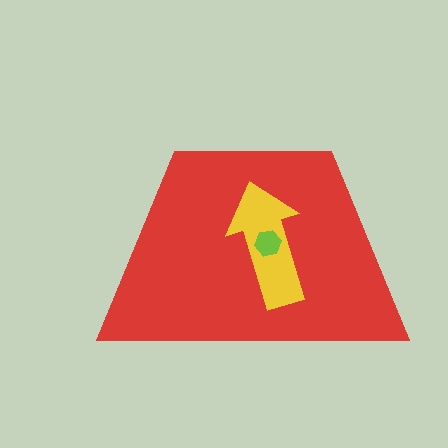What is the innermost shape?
The lime hexagon.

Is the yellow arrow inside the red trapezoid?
Yes.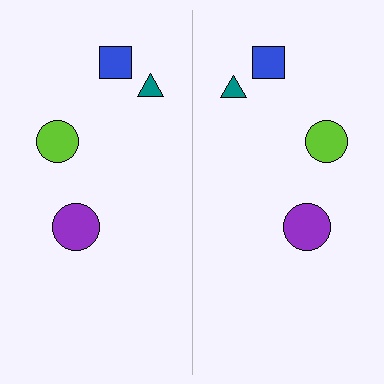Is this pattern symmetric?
Yes, this pattern has bilateral (reflection) symmetry.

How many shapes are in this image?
There are 8 shapes in this image.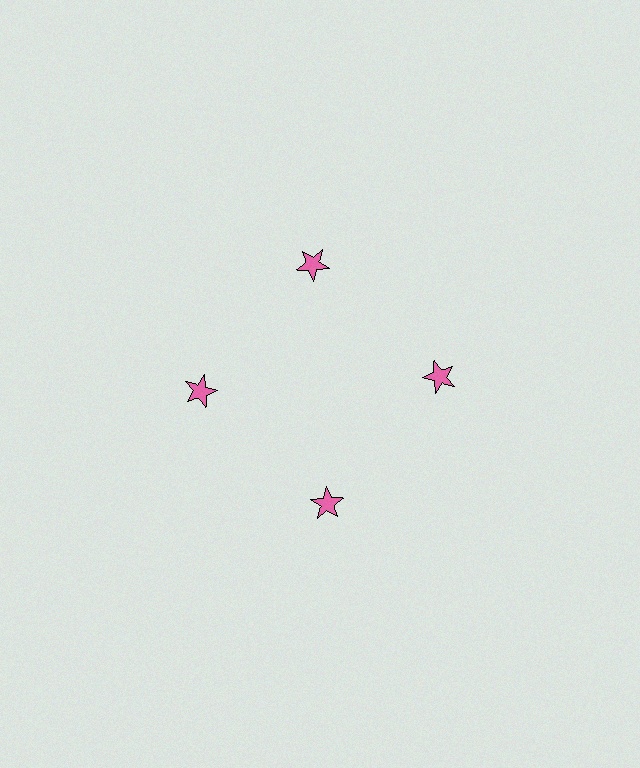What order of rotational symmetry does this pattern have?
This pattern has 4-fold rotational symmetry.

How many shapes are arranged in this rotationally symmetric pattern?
There are 4 shapes, arranged in 4 groups of 1.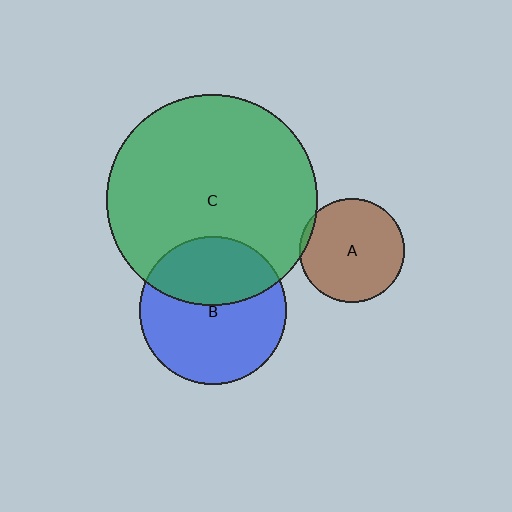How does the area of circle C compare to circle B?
Approximately 2.0 times.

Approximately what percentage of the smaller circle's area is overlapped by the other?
Approximately 40%.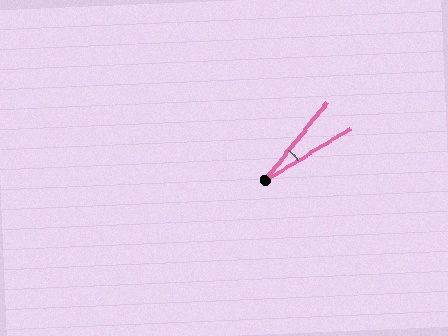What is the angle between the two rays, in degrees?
Approximately 20 degrees.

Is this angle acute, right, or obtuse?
It is acute.